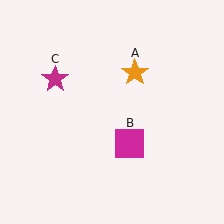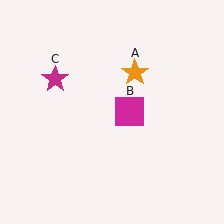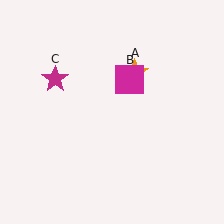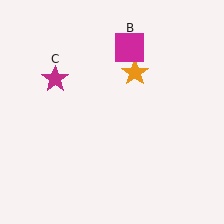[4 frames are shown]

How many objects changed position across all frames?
1 object changed position: magenta square (object B).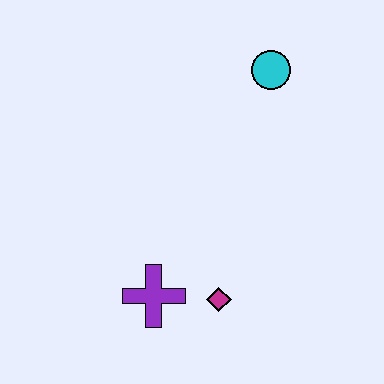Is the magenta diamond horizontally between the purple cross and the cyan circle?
Yes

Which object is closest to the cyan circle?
The magenta diamond is closest to the cyan circle.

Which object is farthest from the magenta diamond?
The cyan circle is farthest from the magenta diamond.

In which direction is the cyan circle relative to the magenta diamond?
The cyan circle is above the magenta diamond.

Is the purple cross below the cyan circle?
Yes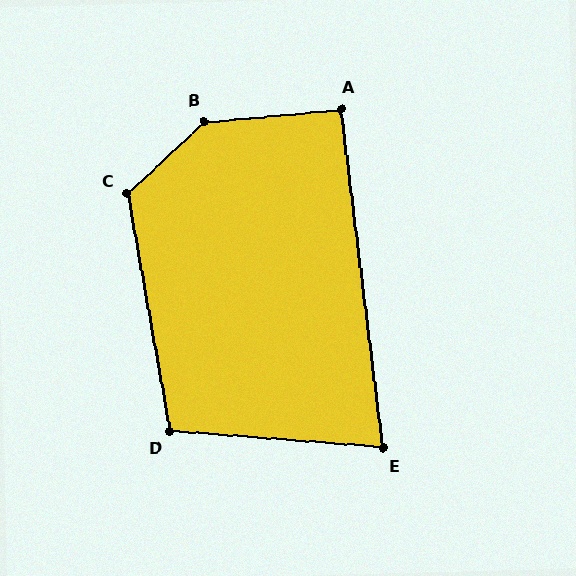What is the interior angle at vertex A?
Approximately 92 degrees (approximately right).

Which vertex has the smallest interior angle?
E, at approximately 79 degrees.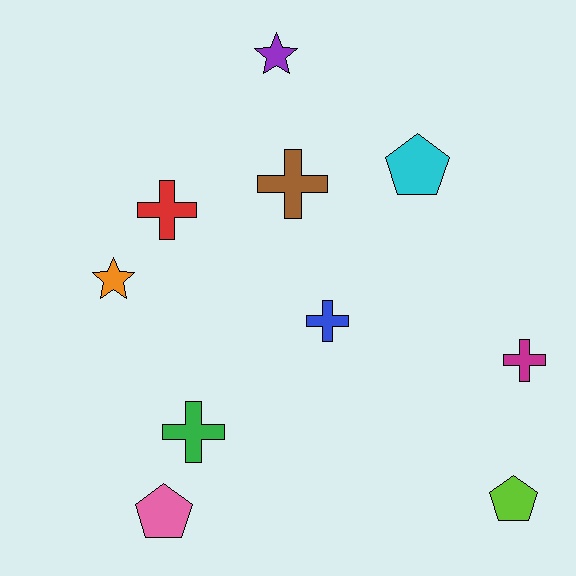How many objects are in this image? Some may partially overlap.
There are 10 objects.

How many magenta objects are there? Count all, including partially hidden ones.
There is 1 magenta object.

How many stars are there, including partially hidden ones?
There are 2 stars.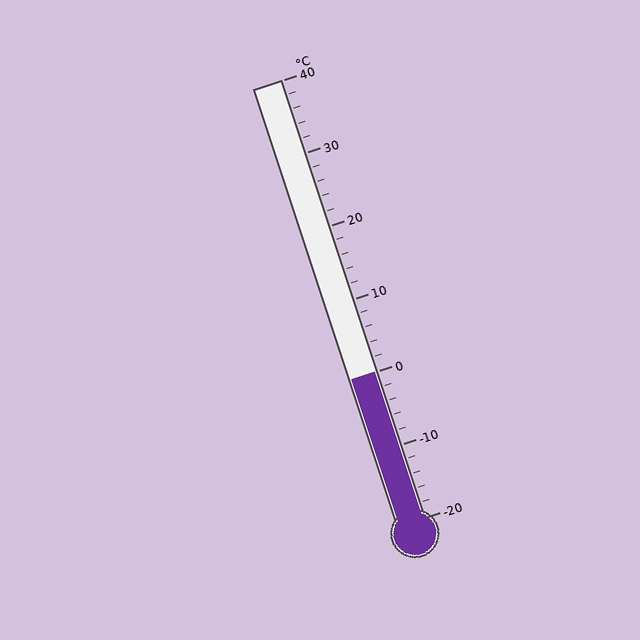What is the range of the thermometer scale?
The thermometer scale ranges from -20°C to 40°C.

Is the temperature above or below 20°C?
The temperature is below 20°C.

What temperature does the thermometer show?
The thermometer shows approximately 0°C.